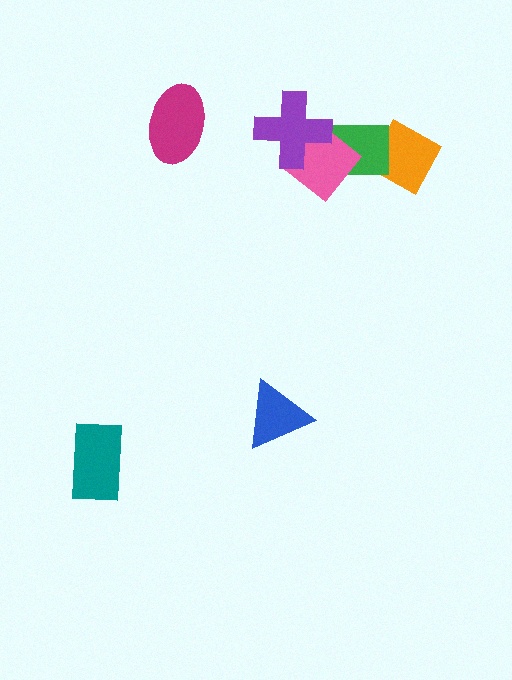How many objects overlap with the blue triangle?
0 objects overlap with the blue triangle.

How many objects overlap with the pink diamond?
2 objects overlap with the pink diamond.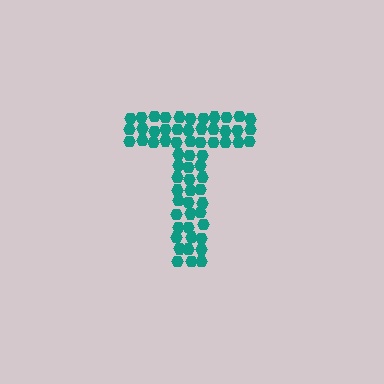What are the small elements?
The small elements are hexagons.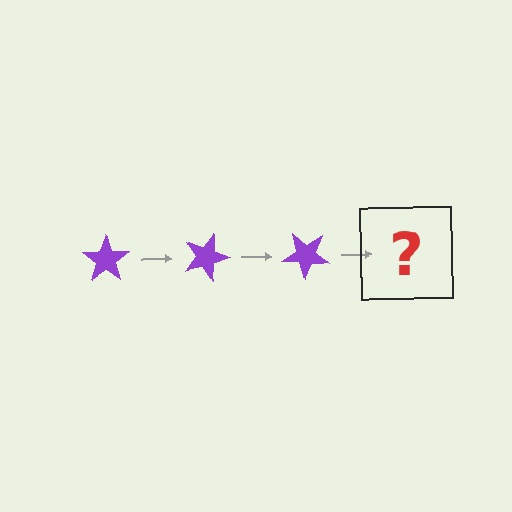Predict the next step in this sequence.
The next step is a purple star rotated 60 degrees.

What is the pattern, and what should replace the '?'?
The pattern is that the star rotates 20 degrees each step. The '?' should be a purple star rotated 60 degrees.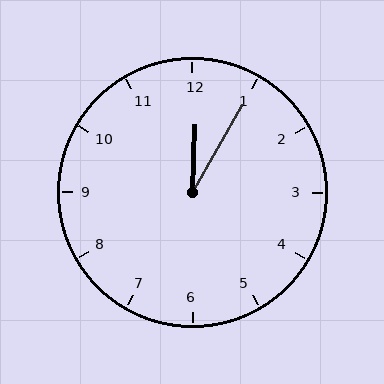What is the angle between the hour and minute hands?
Approximately 28 degrees.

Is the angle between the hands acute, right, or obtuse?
It is acute.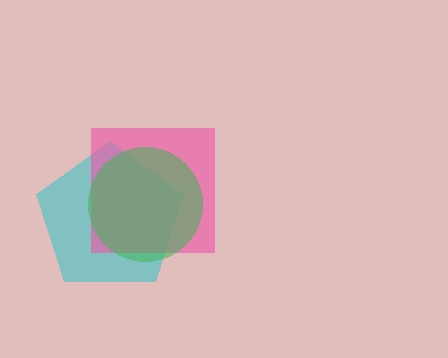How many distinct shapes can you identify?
There are 3 distinct shapes: a cyan pentagon, a pink square, a green circle.